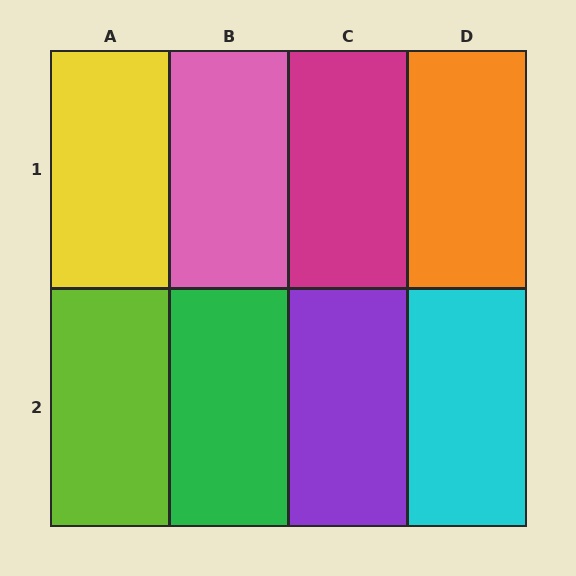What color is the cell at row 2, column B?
Green.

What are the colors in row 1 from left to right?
Yellow, pink, magenta, orange.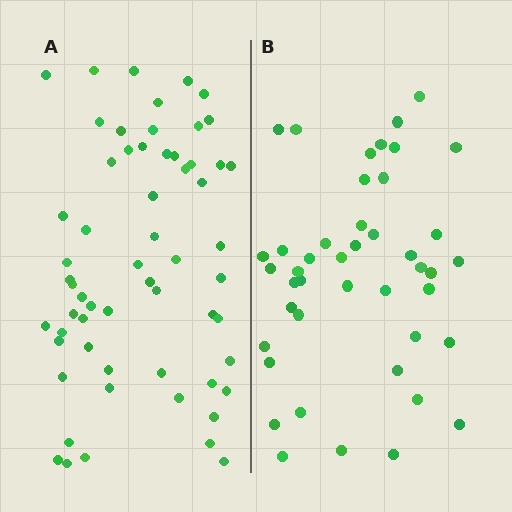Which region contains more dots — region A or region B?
Region A (the left region) has more dots.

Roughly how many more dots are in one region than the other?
Region A has approximately 15 more dots than region B.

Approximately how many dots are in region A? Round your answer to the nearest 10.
About 60 dots.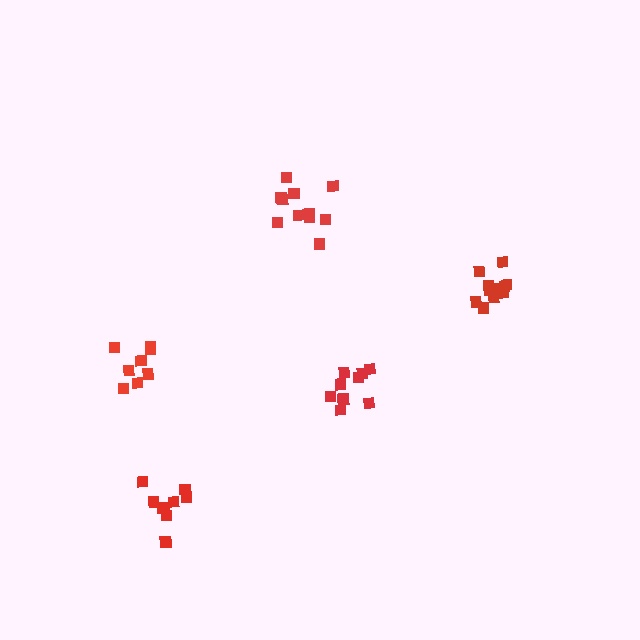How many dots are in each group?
Group 1: 8 dots, Group 2: 11 dots, Group 3: 9 dots, Group 4: 9 dots, Group 5: 11 dots (48 total).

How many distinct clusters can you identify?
There are 5 distinct clusters.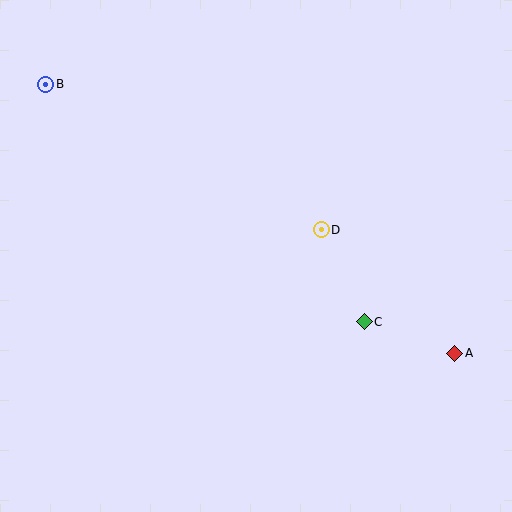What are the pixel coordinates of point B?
Point B is at (46, 84).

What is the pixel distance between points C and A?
The distance between C and A is 96 pixels.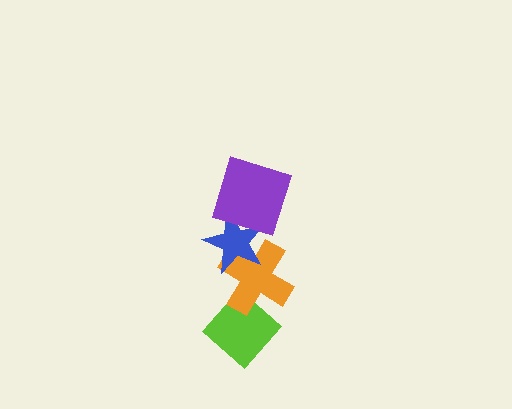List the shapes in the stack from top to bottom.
From top to bottom: the purple square, the blue star, the orange cross, the lime diamond.